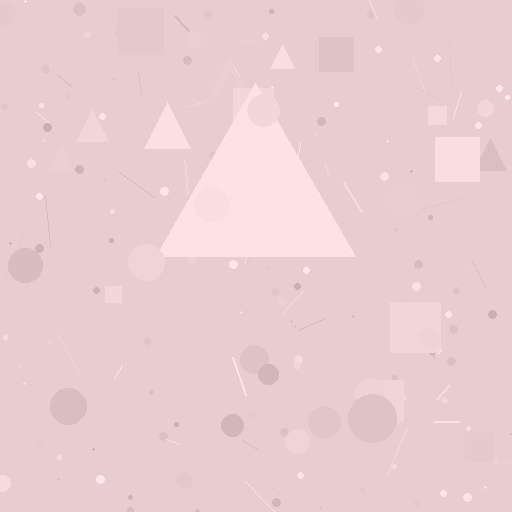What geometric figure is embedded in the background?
A triangle is embedded in the background.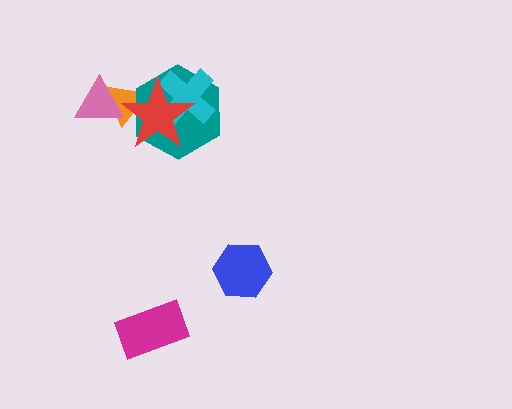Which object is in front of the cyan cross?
The red star is in front of the cyan cross.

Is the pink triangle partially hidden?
Yes, it is partially covered by another shape.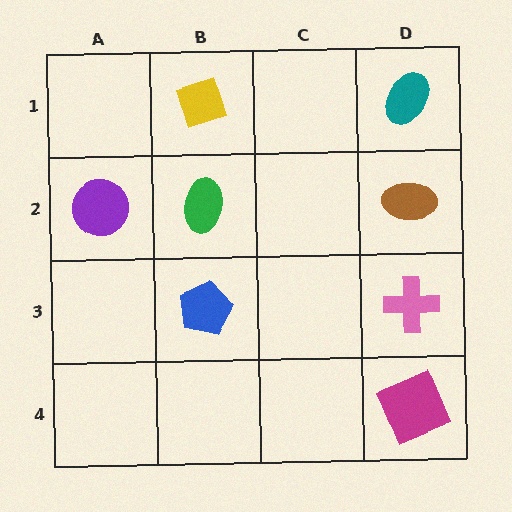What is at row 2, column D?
A brown ellipse.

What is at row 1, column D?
A teal ellipse.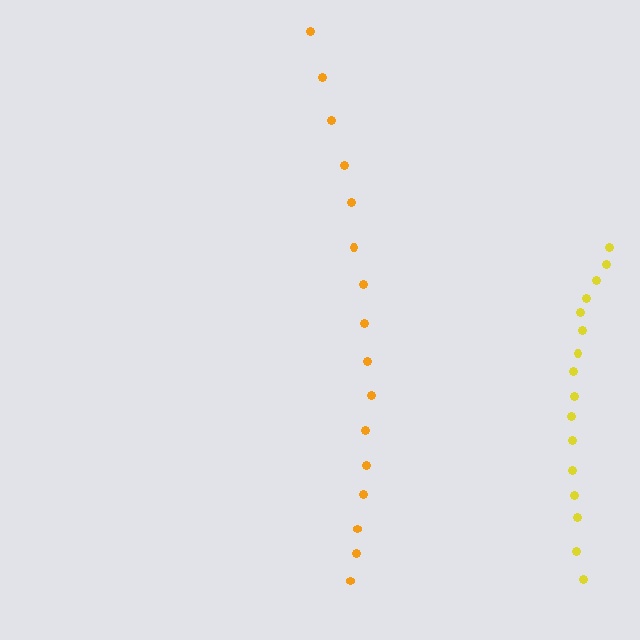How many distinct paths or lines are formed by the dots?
There are 2 distinct paths.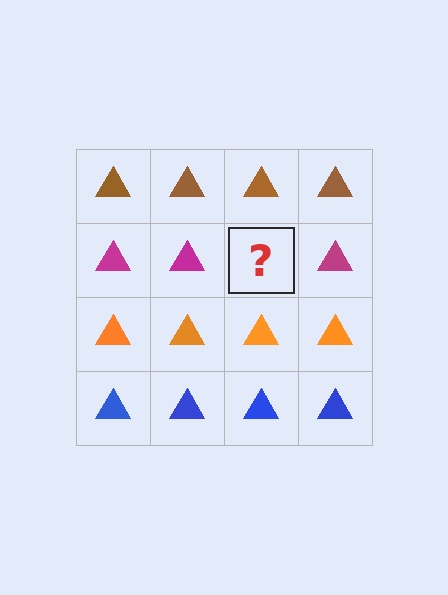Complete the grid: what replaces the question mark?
The question mark should be replaced with a magenta triangle.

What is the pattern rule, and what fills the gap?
The rule is that each row has a consistent color. The gap should be filled with a magenta triangle.